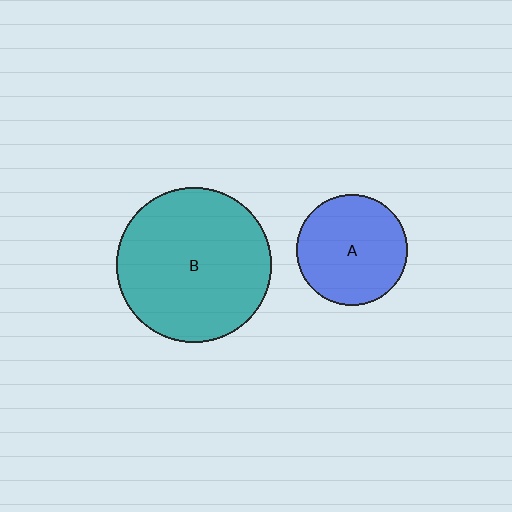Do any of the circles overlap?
No, none of the circles overlap.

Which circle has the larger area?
Circle B (teal).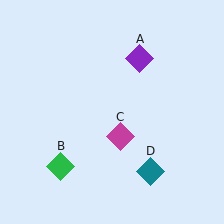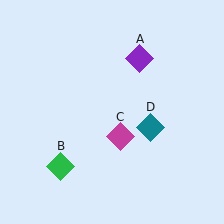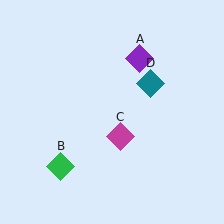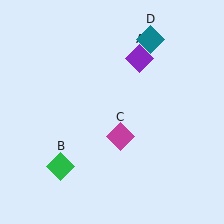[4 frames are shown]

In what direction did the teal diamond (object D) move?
The teal diamond (object D) moved up.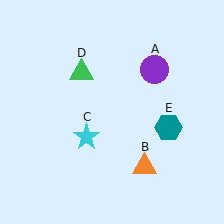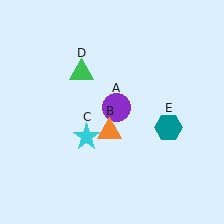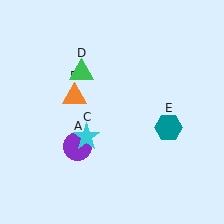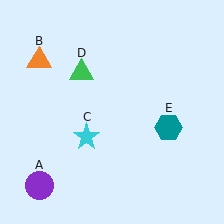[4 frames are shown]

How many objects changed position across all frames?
2 objects changed position: purple circle (object A), orange triangle (object B).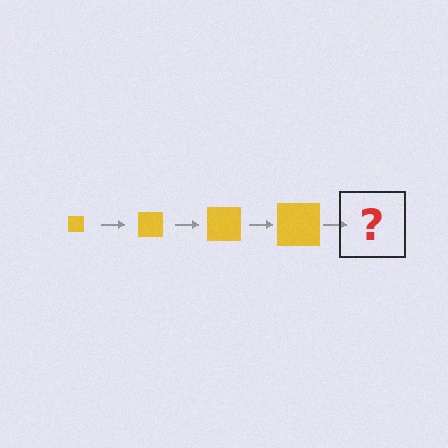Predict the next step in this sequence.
The next step is a yellow square, larger than the previous one.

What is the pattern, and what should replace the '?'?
The pattern is that the square gets progressively larger each step. The '?' should be a yellow square, larger than the previous one.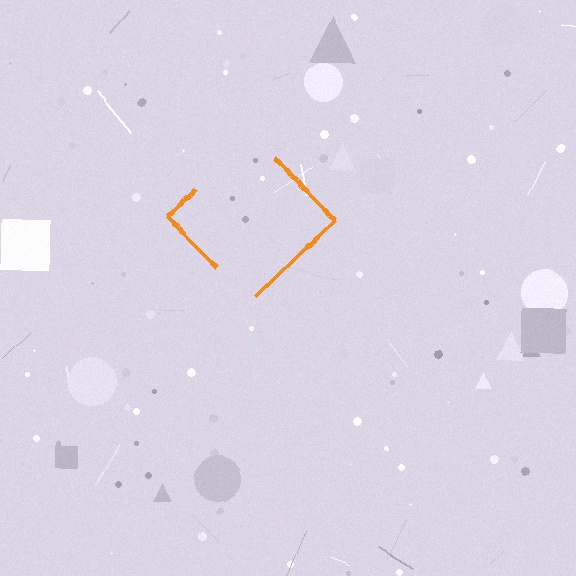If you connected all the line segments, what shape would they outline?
They would outline a diamond.